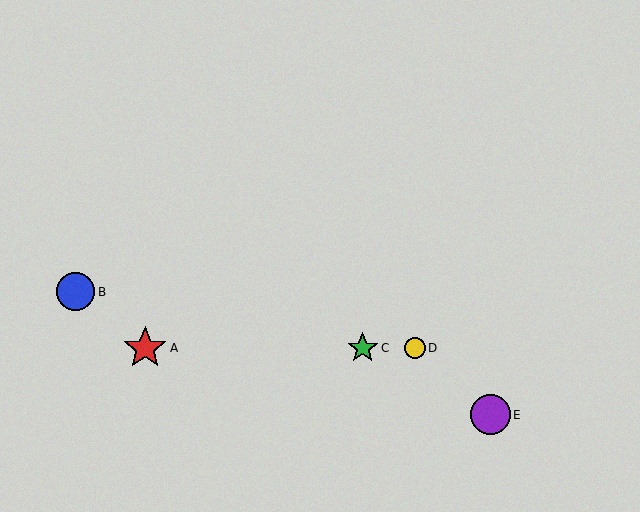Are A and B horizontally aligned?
No, A is at y≈348 and B is at y≈292.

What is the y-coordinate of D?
Object D is at y≈348.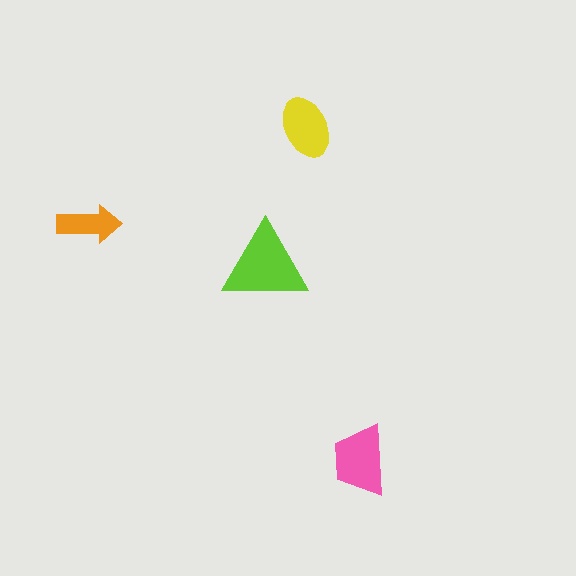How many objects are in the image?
There are 4 objects in the image.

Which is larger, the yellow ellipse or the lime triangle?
The lime triangle.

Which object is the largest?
The lime triangle.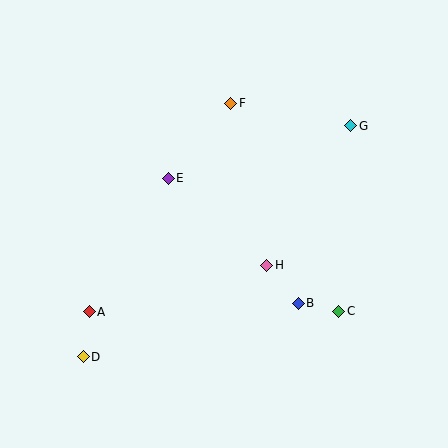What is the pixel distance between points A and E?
The distance between A and E is 155 pixels.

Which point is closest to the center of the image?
Point H at (267, 265) is closest to the center.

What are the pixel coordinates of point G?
Point G is at (351, 126).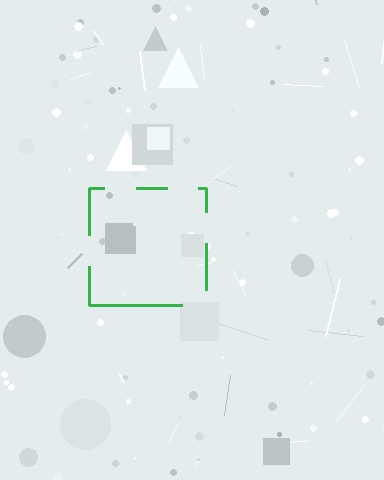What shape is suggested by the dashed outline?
The dashed outline suggests a square.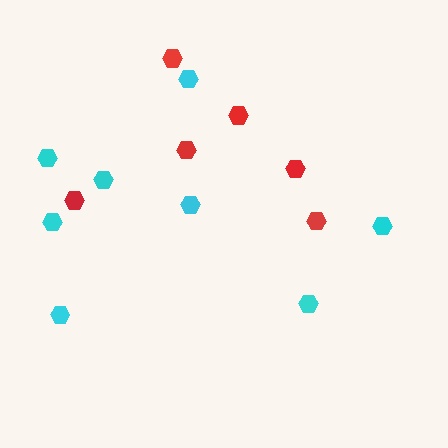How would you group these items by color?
There are 2 groups: one group of red hexagons (6) and one group of cyan hexagons (8).